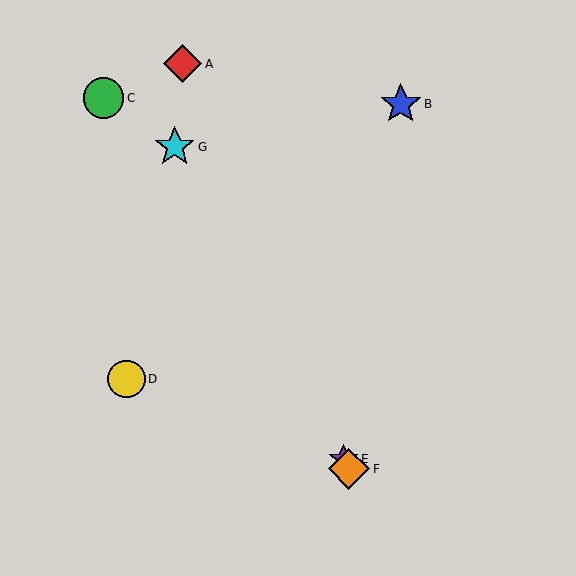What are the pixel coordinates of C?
Object C is at (104, 98).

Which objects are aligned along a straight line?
Objects E, F, G are aligned along a straight line.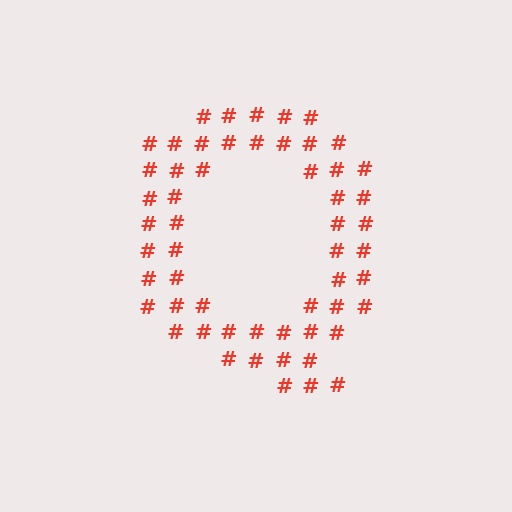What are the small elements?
The small elements are hash symbols.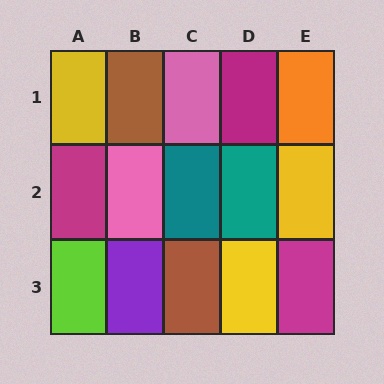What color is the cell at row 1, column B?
Brown.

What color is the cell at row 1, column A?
Yellow.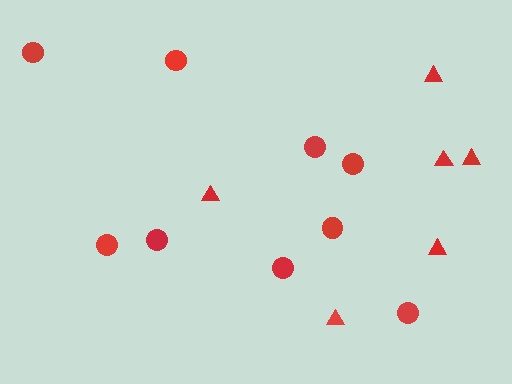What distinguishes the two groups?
There are 2 groups: one group of triangles (6) and one group of circles (9).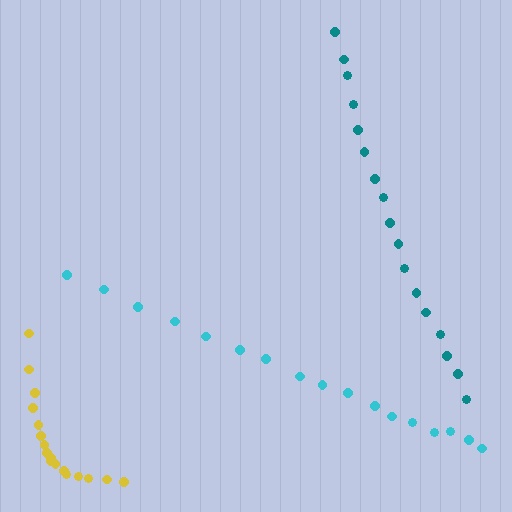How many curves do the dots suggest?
There are 3 distinct paths.